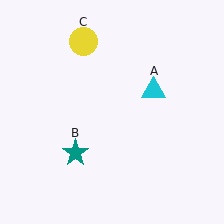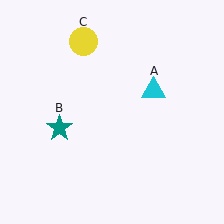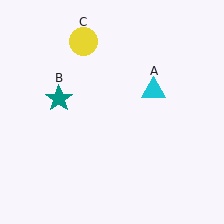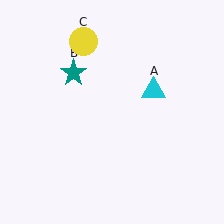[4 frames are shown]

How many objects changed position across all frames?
1 object changed position: teal star (object B).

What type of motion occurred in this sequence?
The teal star (object B) rotated clockwise around the center of the scene.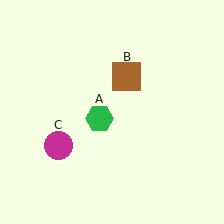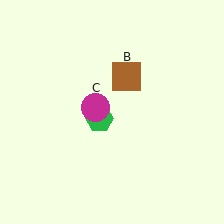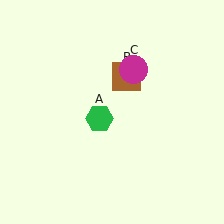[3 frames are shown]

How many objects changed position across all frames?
1 object changed position: magenta circle (object C).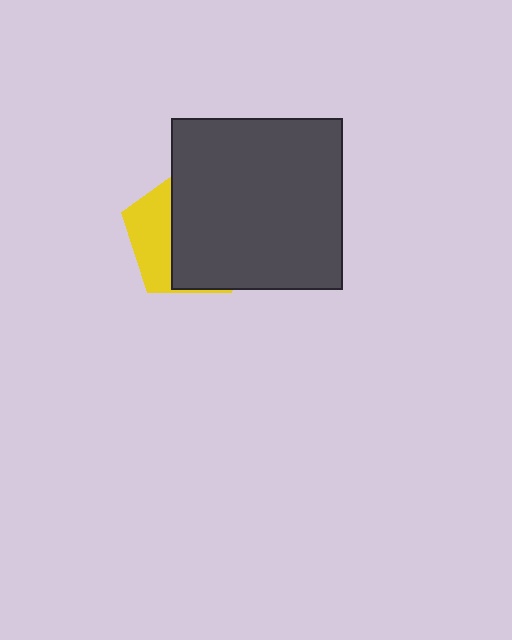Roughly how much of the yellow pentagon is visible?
A small part of it is visible (roughly 34%).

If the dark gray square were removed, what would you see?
You would see the complete yellow pentagon.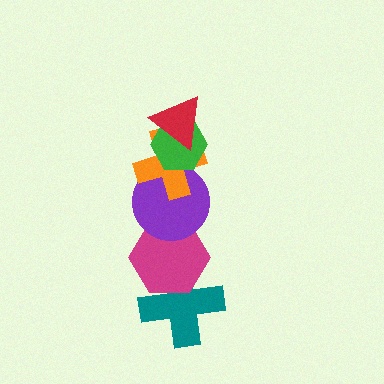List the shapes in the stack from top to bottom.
From top to bottom: the red triangle, the green hexagon, the orange cross, the purple circle, the magenta hexagon, the teal cross.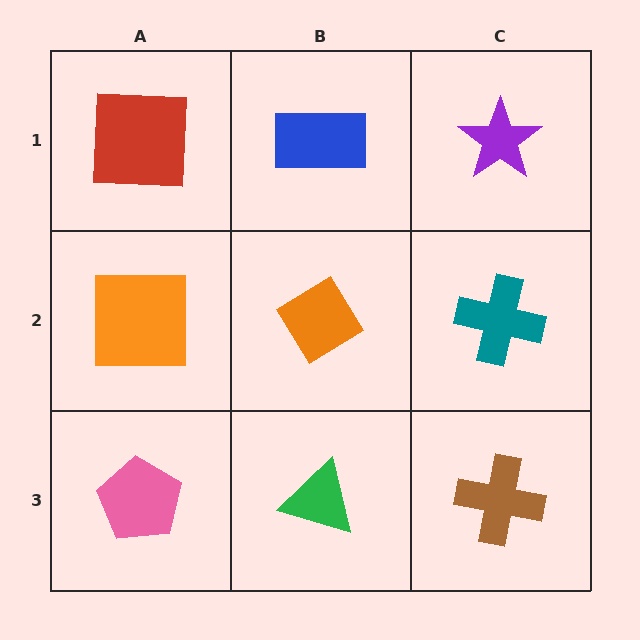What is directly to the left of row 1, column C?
A blue rectangle.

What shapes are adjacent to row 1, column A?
An orange square (row 2, column A), a blue rectangle (row 1, column B).